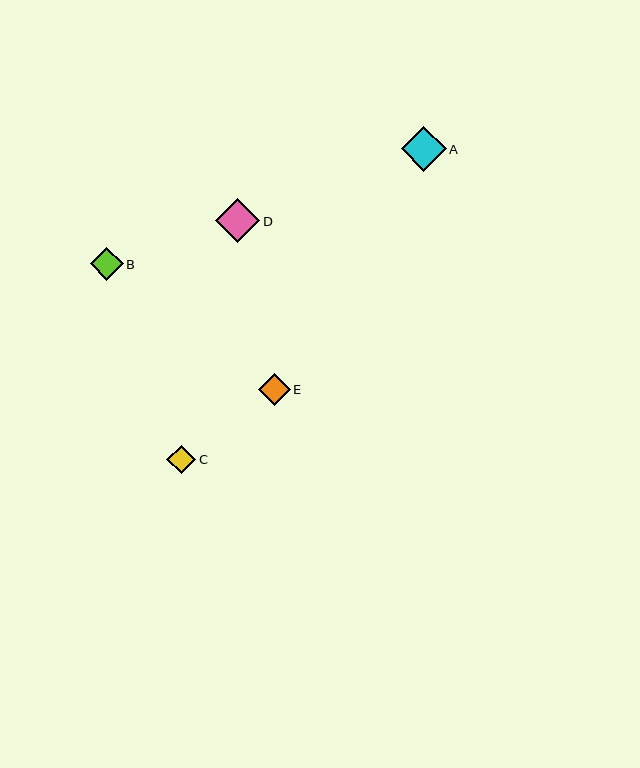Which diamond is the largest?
Diamond A is the largest with a size of approximately 45 pixels.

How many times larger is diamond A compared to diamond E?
Diamond A is approximately 1.4 times the size of diamond E.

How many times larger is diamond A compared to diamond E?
Diamond A is approximately 1.4 times the size of diamond E.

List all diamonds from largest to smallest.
From largest to smallest: A, D, B, E, C.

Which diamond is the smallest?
Diamond C is the smallest with a size of approximately 29 pixels.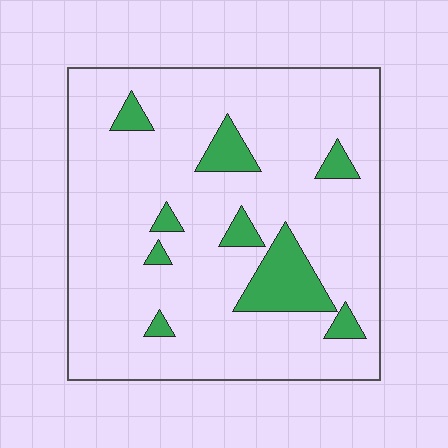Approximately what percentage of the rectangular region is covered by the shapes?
Approximately 10%.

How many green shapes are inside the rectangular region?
9.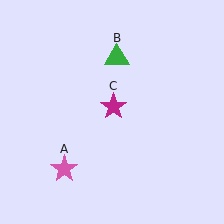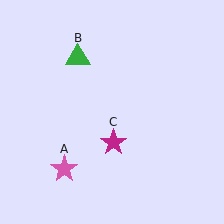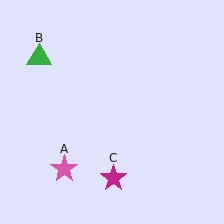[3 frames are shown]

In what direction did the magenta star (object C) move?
The magenta star (object C) moved down.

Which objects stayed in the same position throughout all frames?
Pink star (object A) remained stationary.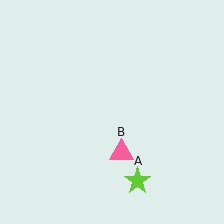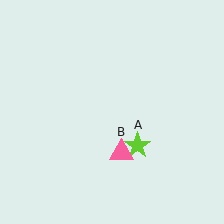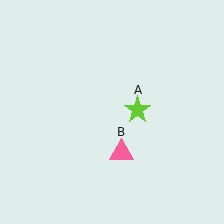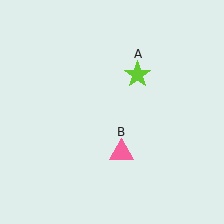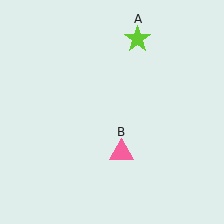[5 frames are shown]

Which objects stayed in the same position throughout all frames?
Pink triangle (object B) remained stationary.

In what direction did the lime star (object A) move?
The lime star (object A) moved up.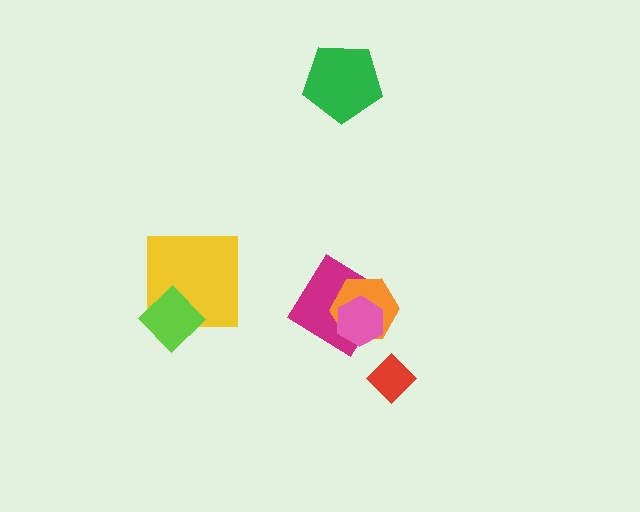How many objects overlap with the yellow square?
1 object overlaps with the yellow square.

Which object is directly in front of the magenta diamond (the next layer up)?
The orange hexagon is directly in front of the magenta diamond.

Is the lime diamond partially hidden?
No, no other shape covers it.